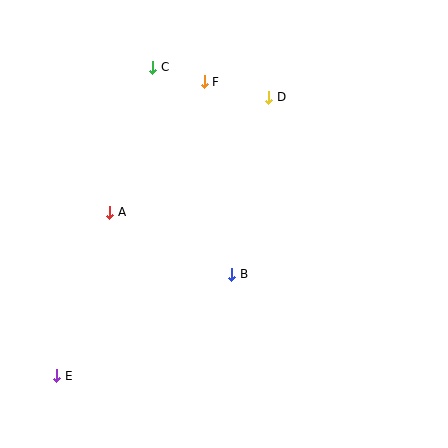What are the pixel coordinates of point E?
Point E is at (57, 376).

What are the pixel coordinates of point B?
Point B is at (232, 274).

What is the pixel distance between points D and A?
The distance between D and A is 196 pixels.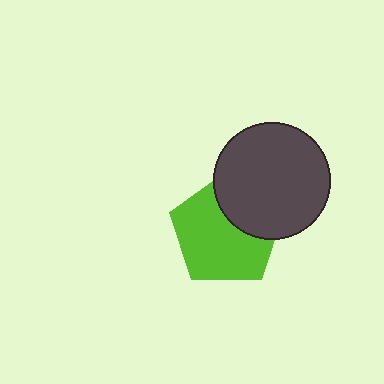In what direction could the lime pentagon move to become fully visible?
The lime pentagon could move toward the lower-left. That would shift it out from behind the dark gray circle entirely.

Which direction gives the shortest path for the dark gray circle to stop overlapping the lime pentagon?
Moving toward the upper-right gives the shortest separation.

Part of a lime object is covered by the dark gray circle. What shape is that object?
It is a pentagon.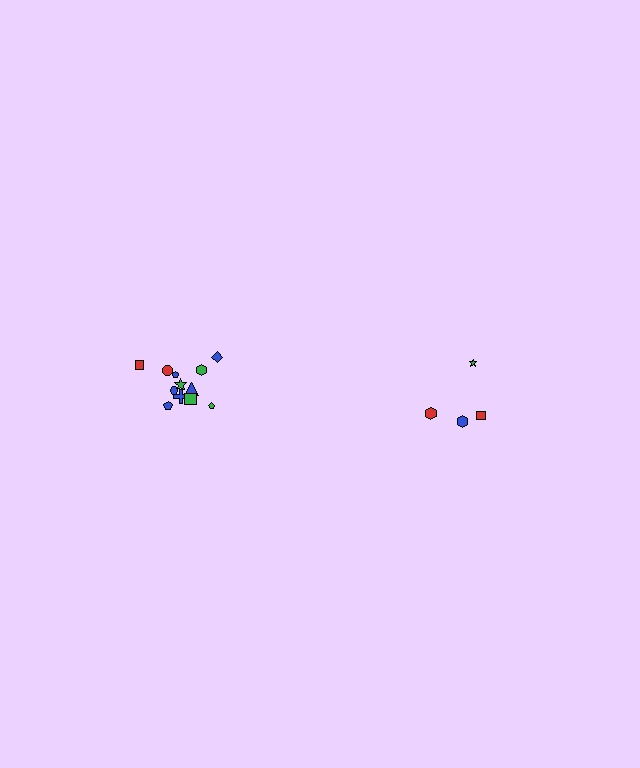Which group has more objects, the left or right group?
The left group.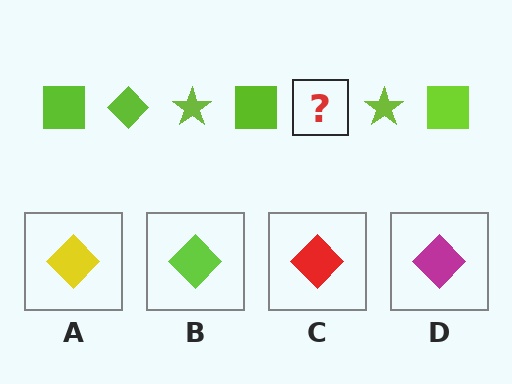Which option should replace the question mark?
Option B.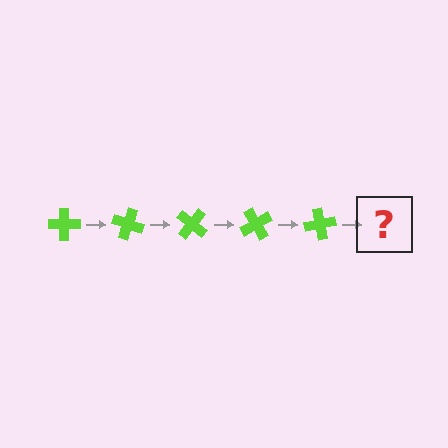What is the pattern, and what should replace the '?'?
The pattern is that the cross rotates 20 degrees each step. The '?' should be a lime cross rotated 100 degrees.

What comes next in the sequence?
The next element should be a lime cross rotated 100 degrees.